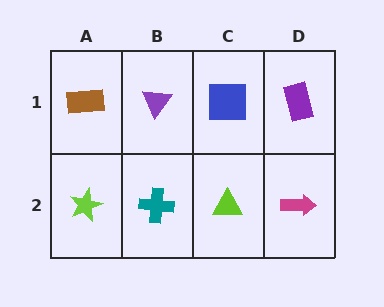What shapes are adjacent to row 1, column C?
A lime triangle (row 2, column C), a purple triangle (row 1, column B), a purple rectangle (row 1, column D).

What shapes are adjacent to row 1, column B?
A teal cross (row 2, column B), a brown rectangle (row 1, column A), a blue square (row 1, column C).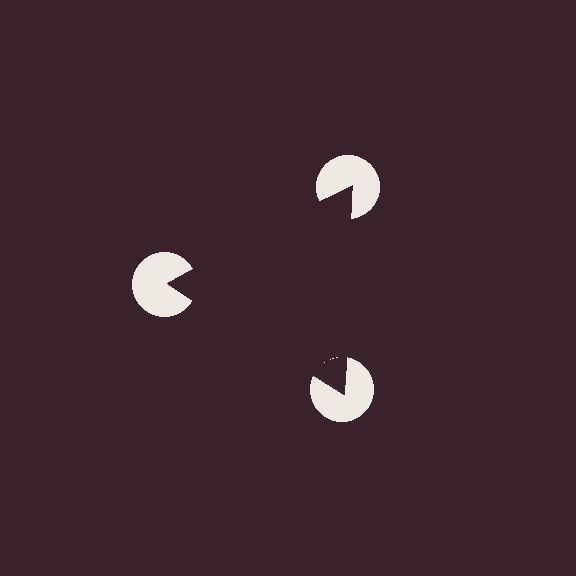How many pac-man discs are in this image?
There are 3 — one at each vertex of the illusory triangle.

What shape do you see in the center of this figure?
An illusory triangle — its edges are inferred from the aligned wedge cuts in the pac-man discs, not physically drawn.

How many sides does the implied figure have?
3 sides.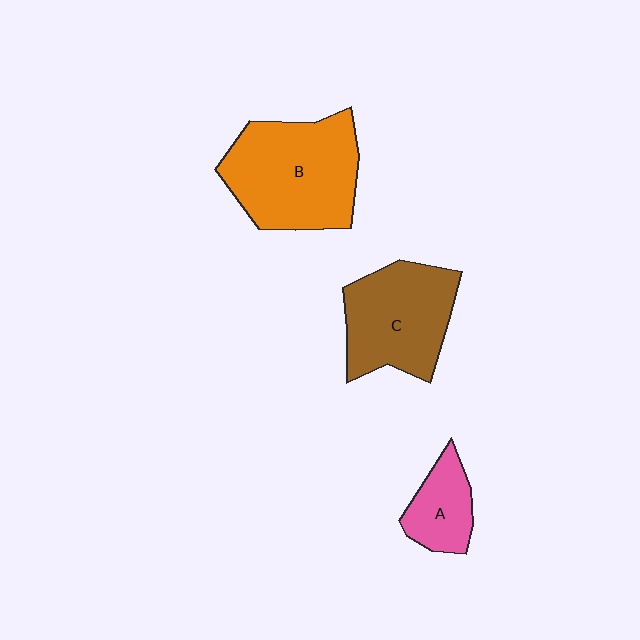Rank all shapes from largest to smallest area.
From largest to smallest: B (orange), C (brown), A (pink).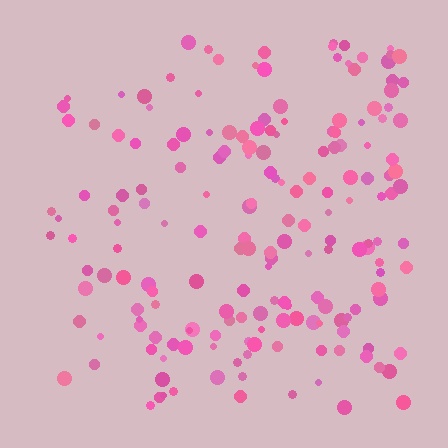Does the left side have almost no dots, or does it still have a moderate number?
Still a moderate number, just noticeably fewer than the right.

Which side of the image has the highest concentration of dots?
The right.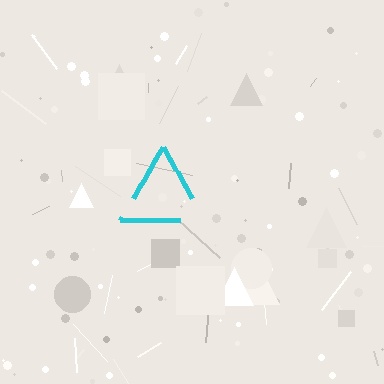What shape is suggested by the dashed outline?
The dashed outline suggests a triangle.